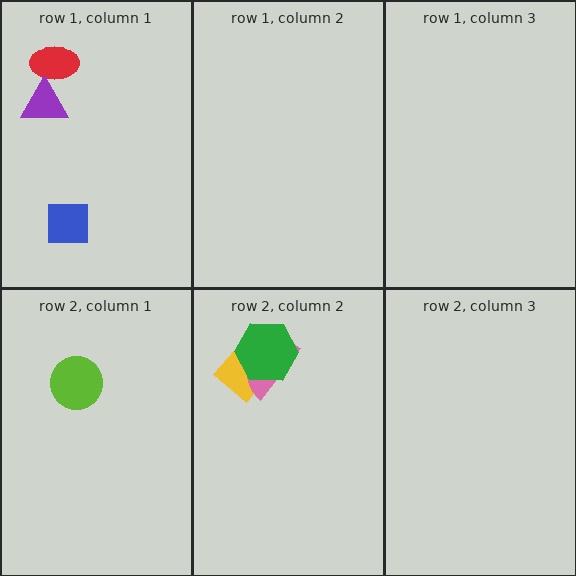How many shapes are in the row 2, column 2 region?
3.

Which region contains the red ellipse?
The row 1, column 1 region.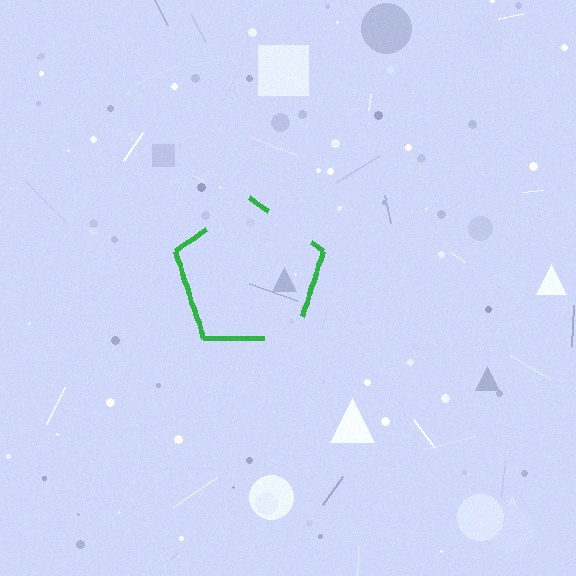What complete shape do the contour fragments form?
The contour fragments form a pentagon.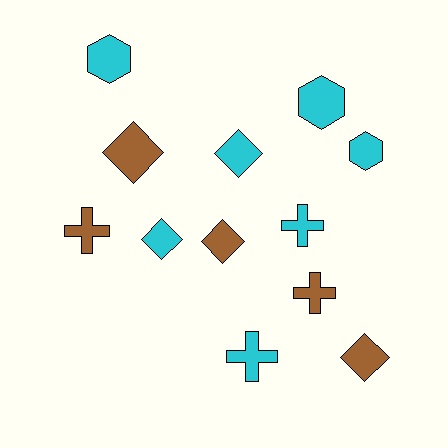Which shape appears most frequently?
Diamond, with 5 objects.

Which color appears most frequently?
Cyan, with 7 objects.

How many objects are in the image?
There are 12 objects.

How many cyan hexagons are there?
There are 3 cyan hexagons.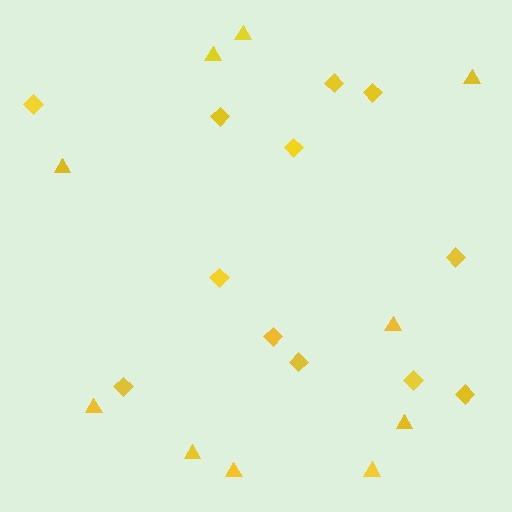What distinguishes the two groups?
There are 2 groups: one group of diamonds (12) and one group of triangles (10).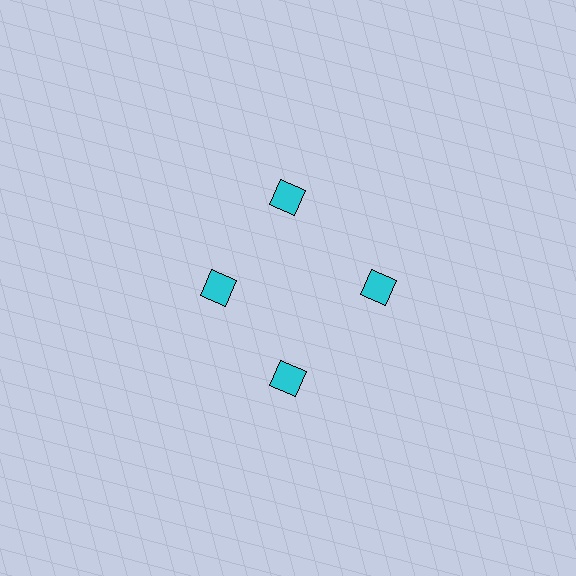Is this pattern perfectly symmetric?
No. The 4 cyan squares are arranged in a ring, but one element near the 9 o'clock position is pulled inward toward the center, breaking the 4-fold rotational symmetry.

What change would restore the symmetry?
The symmetry would be restored by moving it outward, back onto the ring so that all 4 squares sit at equal angles and equal distance from the center.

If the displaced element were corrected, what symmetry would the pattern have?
It would have 4-fold rotational symmetry — the pattern would map onto itself every 90 degrees.